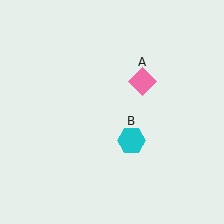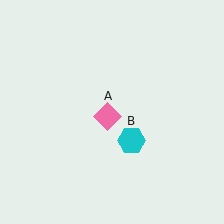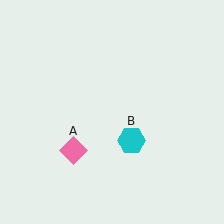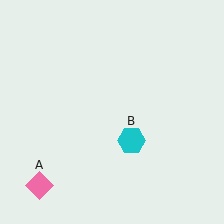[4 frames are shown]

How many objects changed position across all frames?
1 object changed position: pink diamond (object A).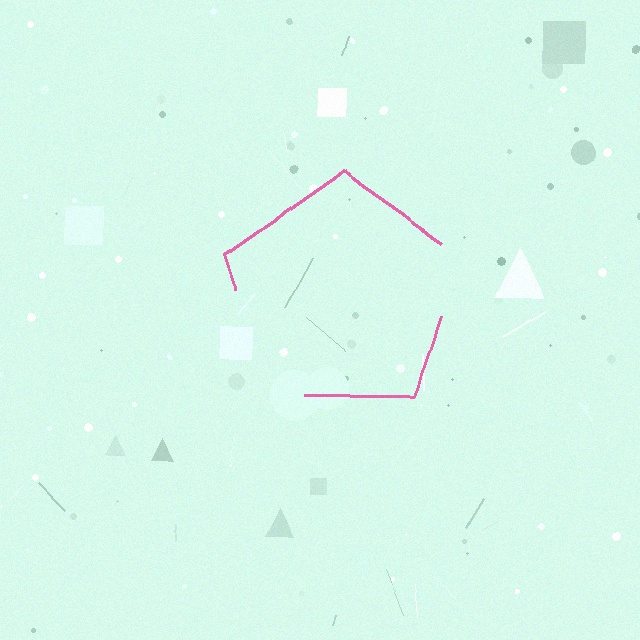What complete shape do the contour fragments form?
The contour fragments form a pentagon.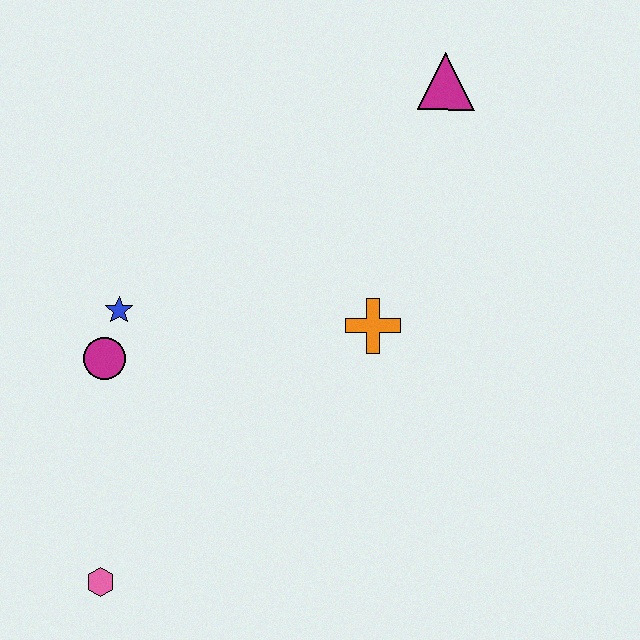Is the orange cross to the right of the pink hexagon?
Yes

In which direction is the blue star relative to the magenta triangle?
The blue star is to the left of the magenta triangle.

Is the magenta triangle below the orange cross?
No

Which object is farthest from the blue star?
The magenta triangle is farthest from the blue star.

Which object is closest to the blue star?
The magenta circle is closest to the blue star.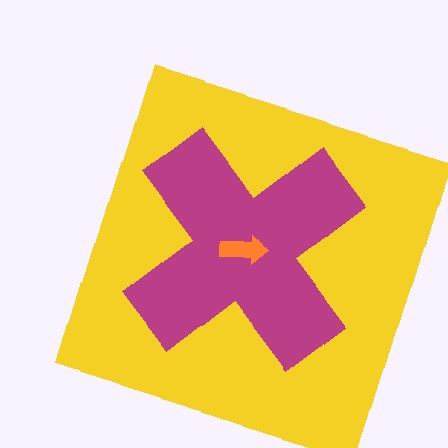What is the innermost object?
The orange arrow.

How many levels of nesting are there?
3.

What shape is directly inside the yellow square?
The magenta cross.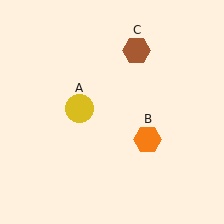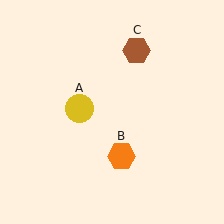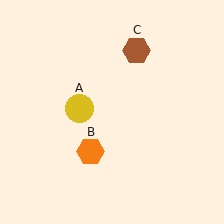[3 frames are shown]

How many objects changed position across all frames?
1 object changed position: orange hexagon (object B).